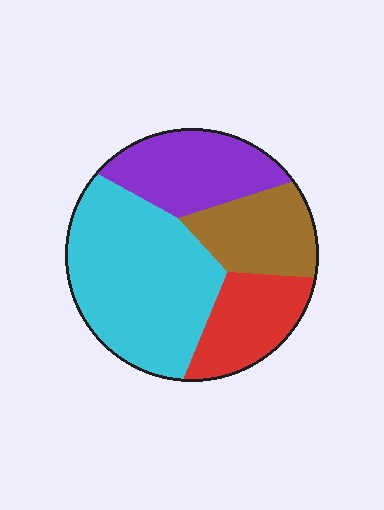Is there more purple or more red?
Purple.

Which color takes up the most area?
Cyan, at roughly 45%.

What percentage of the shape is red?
Red takes up less than a quarter of the shape.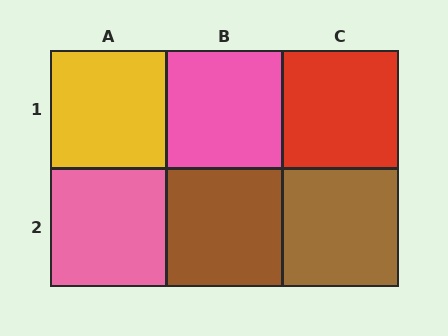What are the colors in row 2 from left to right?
Pink, brown, brown.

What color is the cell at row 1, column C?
Red.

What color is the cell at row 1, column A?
Yellow.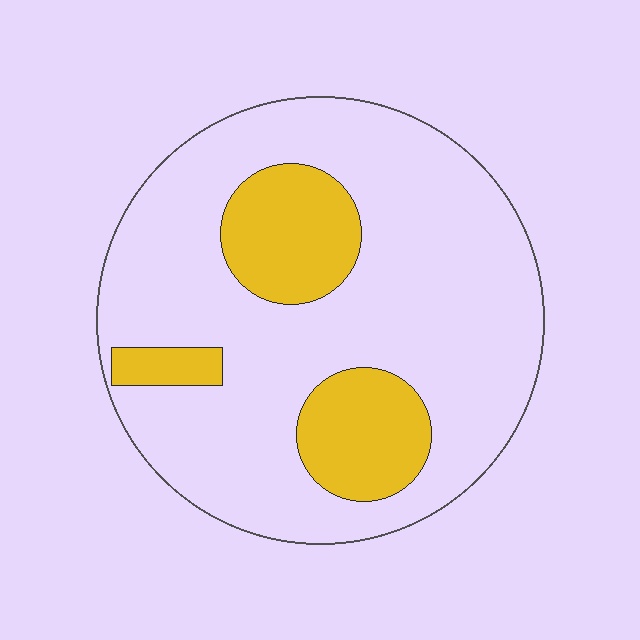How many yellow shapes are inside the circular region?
3.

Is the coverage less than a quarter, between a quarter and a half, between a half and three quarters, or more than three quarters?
Less than a quarter.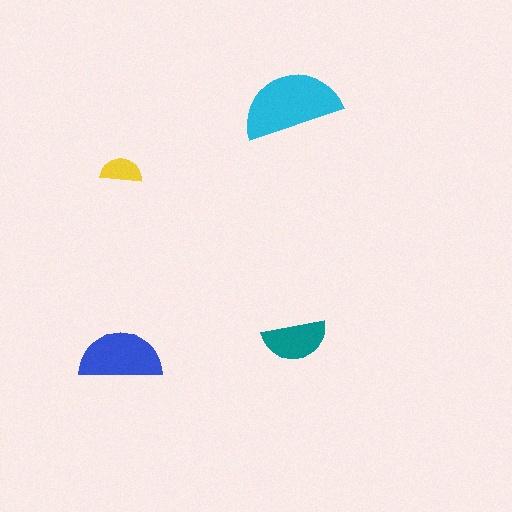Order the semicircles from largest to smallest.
the cyan one, the blue one, the teal one, the yellow one.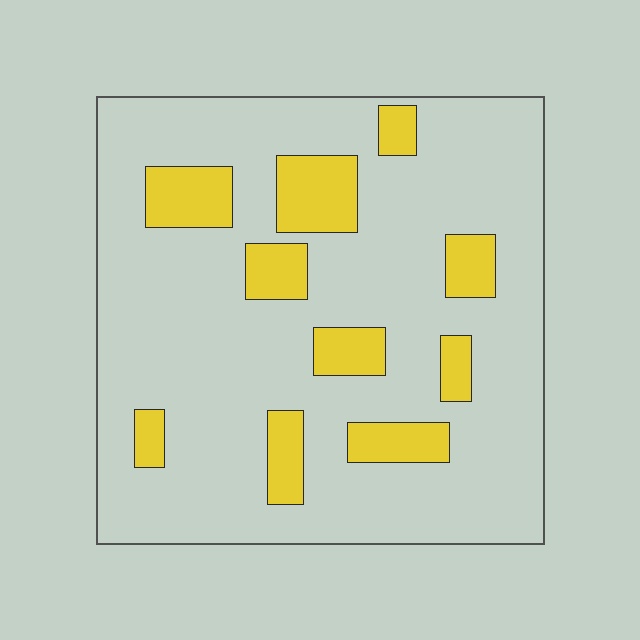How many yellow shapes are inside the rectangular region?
10.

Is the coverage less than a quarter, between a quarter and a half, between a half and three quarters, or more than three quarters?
Less than a quarter.